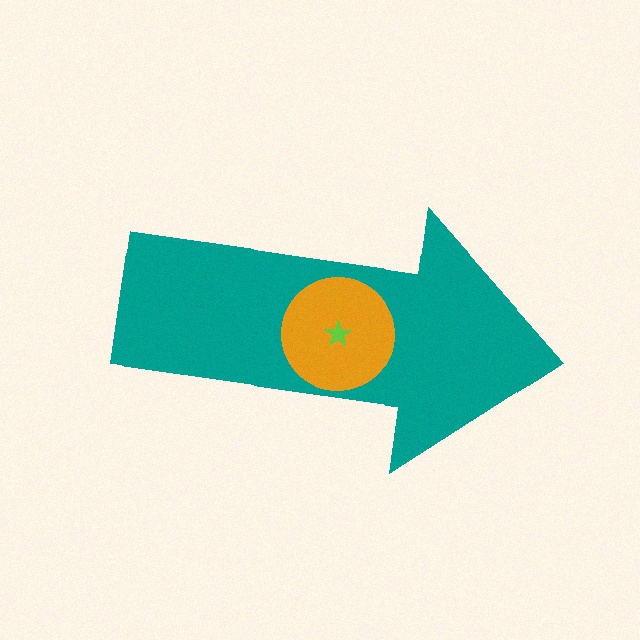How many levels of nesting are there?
3.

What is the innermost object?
The lime star.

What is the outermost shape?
The teal arrow.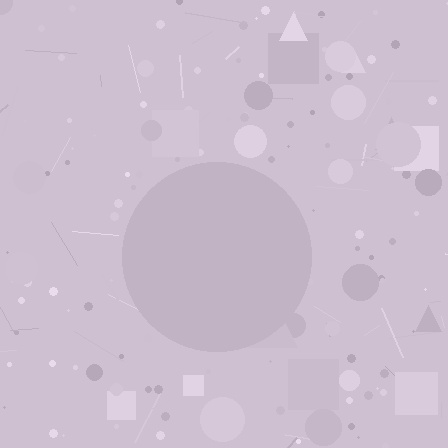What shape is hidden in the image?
A circle is hidden in the image.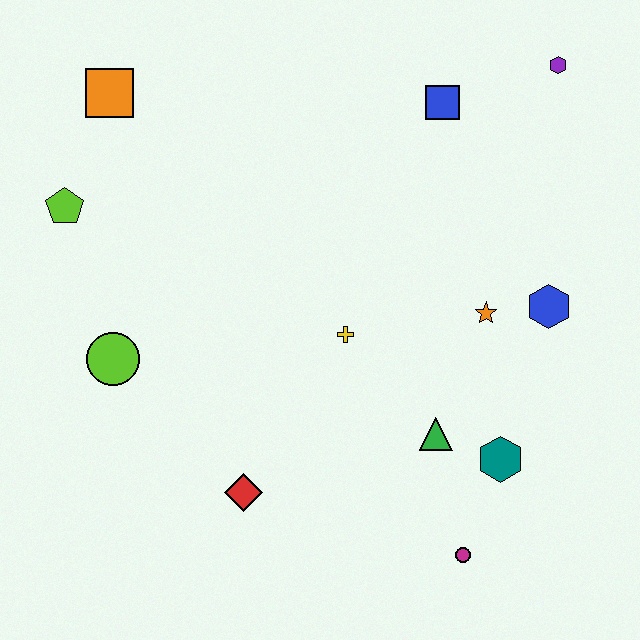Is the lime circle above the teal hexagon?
Yes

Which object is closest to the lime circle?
The lime pentagon is closest to the lime circle.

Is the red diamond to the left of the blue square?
Yes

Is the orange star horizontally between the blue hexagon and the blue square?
Yes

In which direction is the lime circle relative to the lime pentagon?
The lime circle is below the lime pentagon.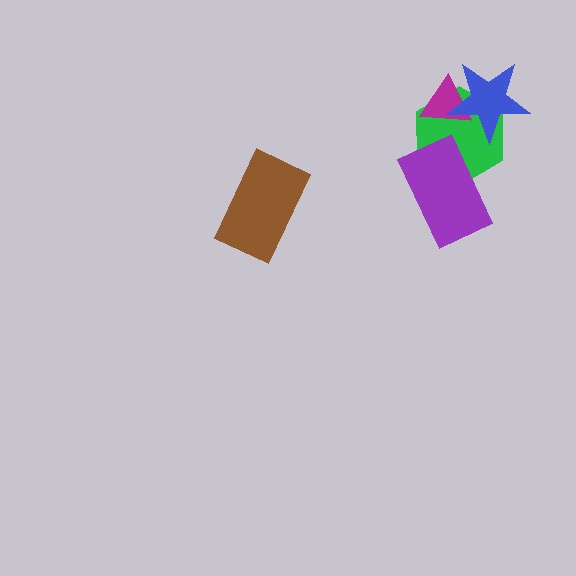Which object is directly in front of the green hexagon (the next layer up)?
The purple rectangle is directly in front of the green hexagon.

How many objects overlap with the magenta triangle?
2 objects overlap with the magenta triangle.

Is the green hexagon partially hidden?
Yes, it is partially covered by another shape.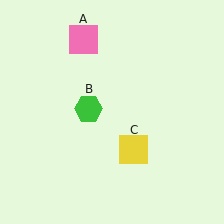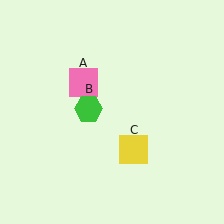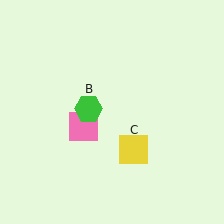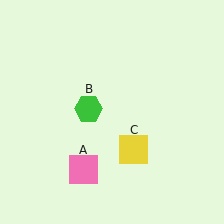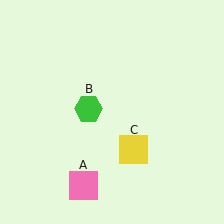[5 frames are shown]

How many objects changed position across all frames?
1 object changed position: pink square (object A).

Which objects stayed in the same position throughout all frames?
Green hexagon (object B) and yellow square (object C) remained stationary.